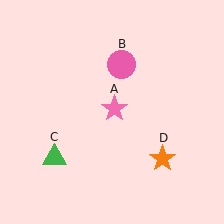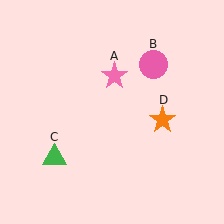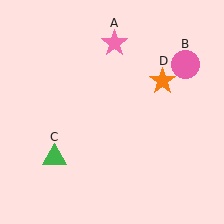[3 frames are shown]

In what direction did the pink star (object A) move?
The pink star (object A) moved up.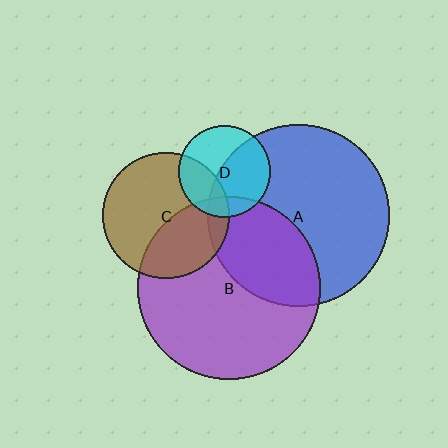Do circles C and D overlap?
Yes.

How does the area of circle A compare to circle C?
Approximately 2.1 times.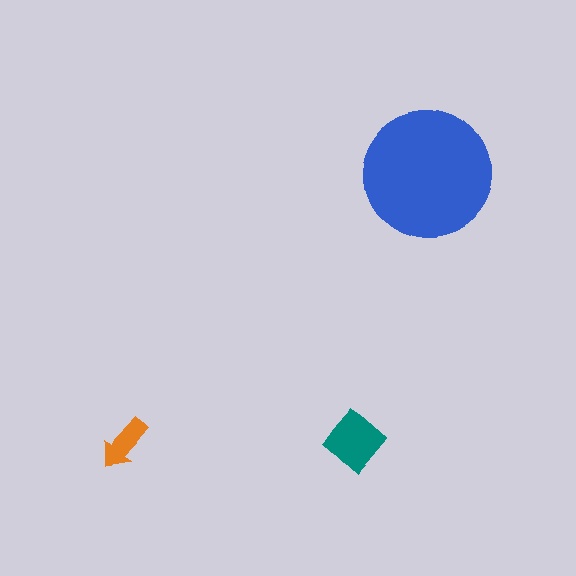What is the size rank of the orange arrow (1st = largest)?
3rd.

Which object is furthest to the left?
The orange arrow is leftmost.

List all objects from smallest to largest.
The orange arrow, the teal diamond, the blue circle.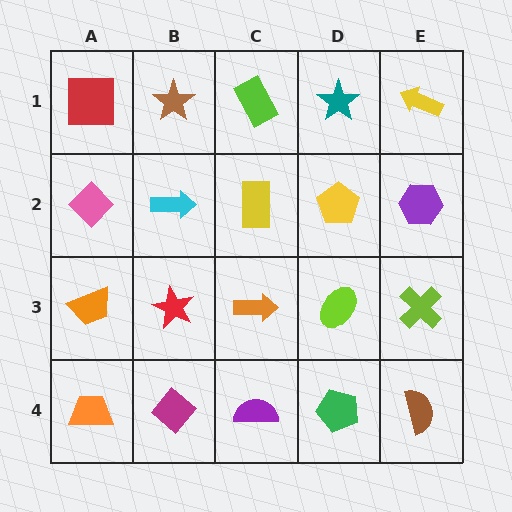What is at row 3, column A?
An orange trapezoid.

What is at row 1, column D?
A teal star.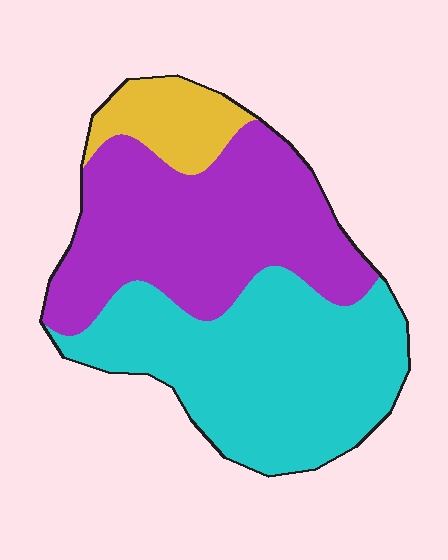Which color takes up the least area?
Yellow, at roughly 10%.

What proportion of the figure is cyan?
Cyan covers around 45% of the figure.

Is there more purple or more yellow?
Purple.